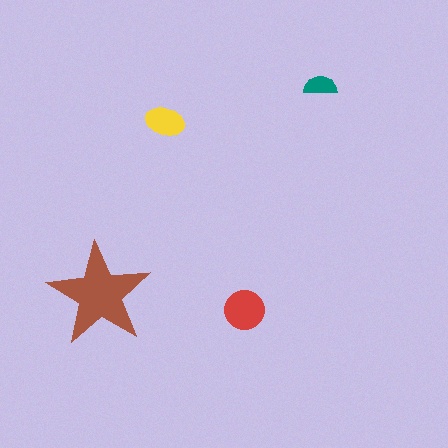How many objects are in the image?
There are 4 objects in the image.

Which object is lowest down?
The red circle is bottommost.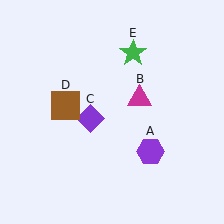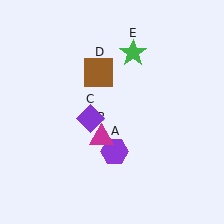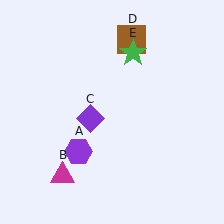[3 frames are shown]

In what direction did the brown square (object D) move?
The brown square (object D) moved up and to the right.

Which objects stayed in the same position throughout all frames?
Purple diamond (object C) and green star (object E) remained stationary.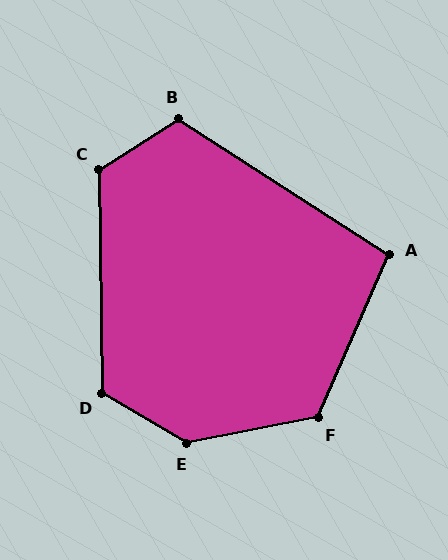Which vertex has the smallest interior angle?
A, at approximately 99 degrees.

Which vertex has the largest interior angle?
E, at approximately 139 degrees.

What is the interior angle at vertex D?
Approximately 121 degrees (obtuse).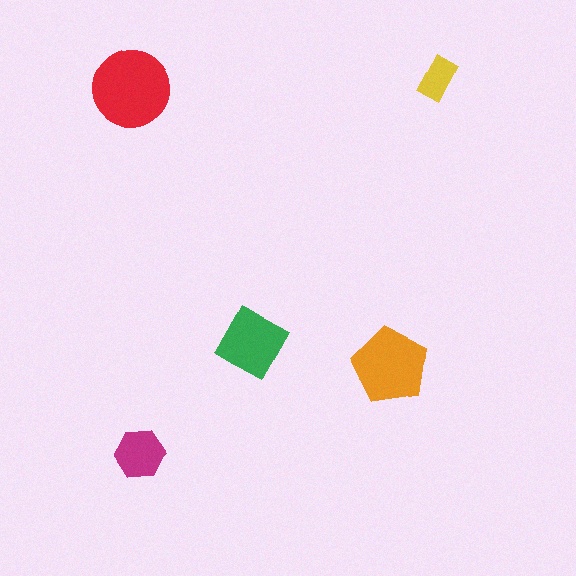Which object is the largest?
The red circle.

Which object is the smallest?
The yellow rectangle.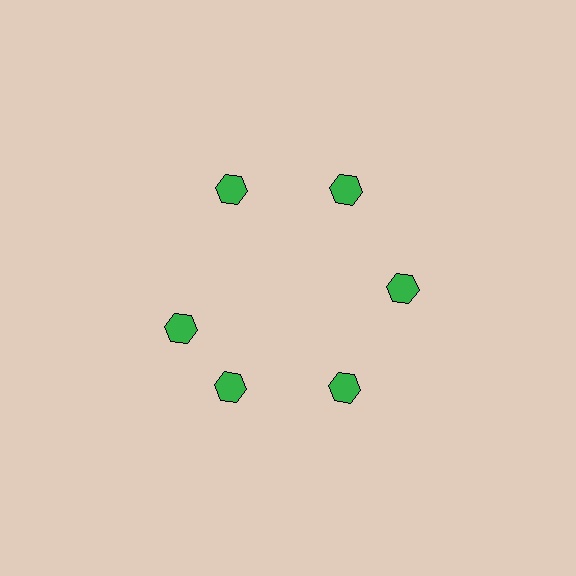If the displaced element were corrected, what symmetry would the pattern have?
It would have 6-fold rotational symmetry — the pattern would map onto itself every 60 degrees.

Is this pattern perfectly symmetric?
No. The 6 green hexagons are arranged in a ring, but one element near the 9 o'clock position is rotated out of alignment along the ring, breaking the 6-fold rotational symmetry.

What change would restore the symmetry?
The symmetry would be restored by rotating it back into even spacing with its neighbors so that all 6 hexagons sit at equal angles and equal distance from the center.